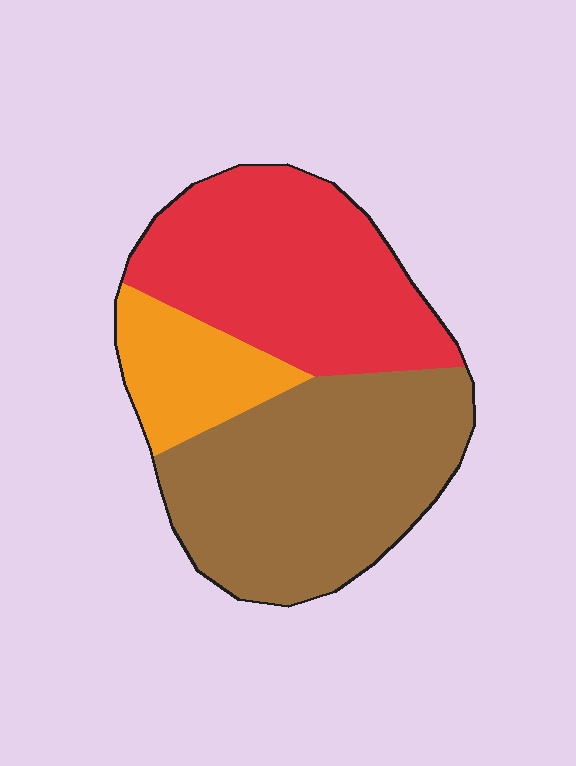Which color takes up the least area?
Orange, at roughly 15%.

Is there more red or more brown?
Brown.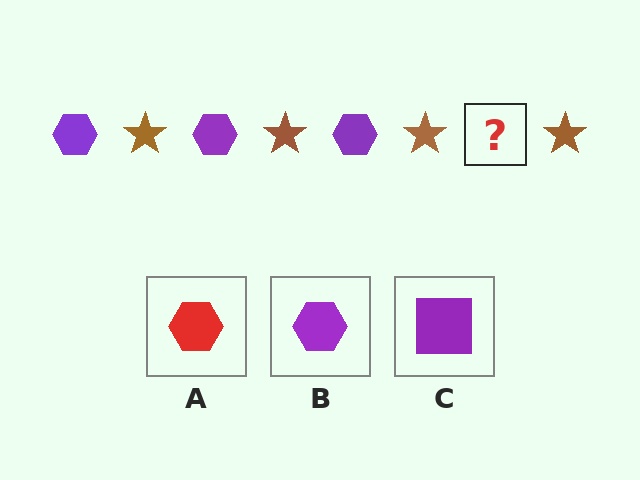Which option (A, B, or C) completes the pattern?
B.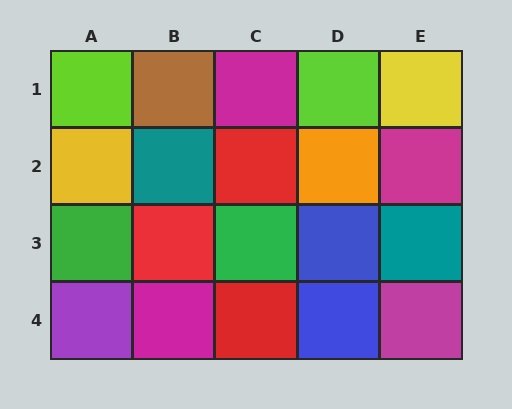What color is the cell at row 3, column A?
Green.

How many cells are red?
3 cells are red.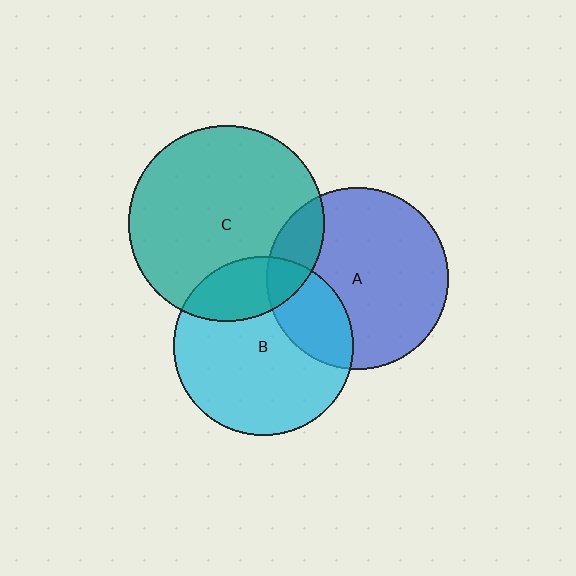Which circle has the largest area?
Circle C (teal).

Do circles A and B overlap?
Yes.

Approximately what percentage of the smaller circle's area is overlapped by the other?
Approximately 25%.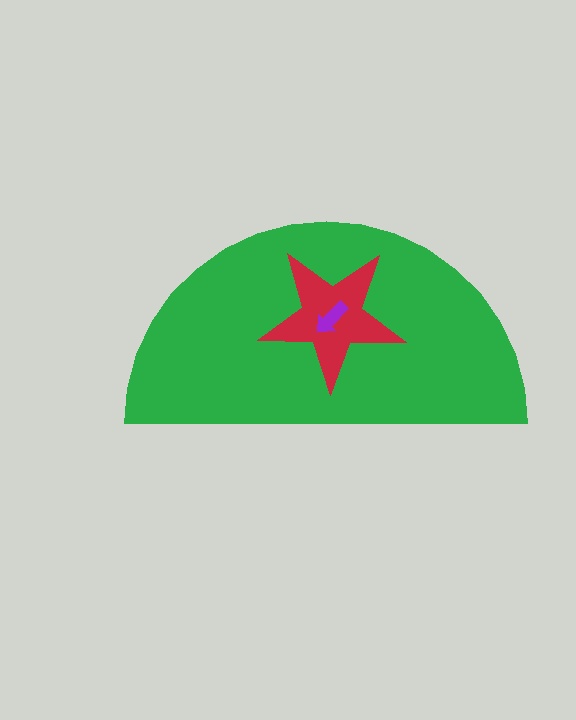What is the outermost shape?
The green semicircle.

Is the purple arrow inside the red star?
Yes.